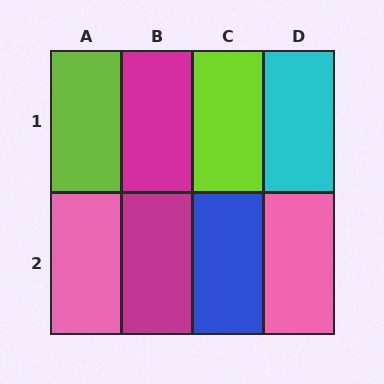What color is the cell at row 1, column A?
Lime.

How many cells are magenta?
2 cells are magenta.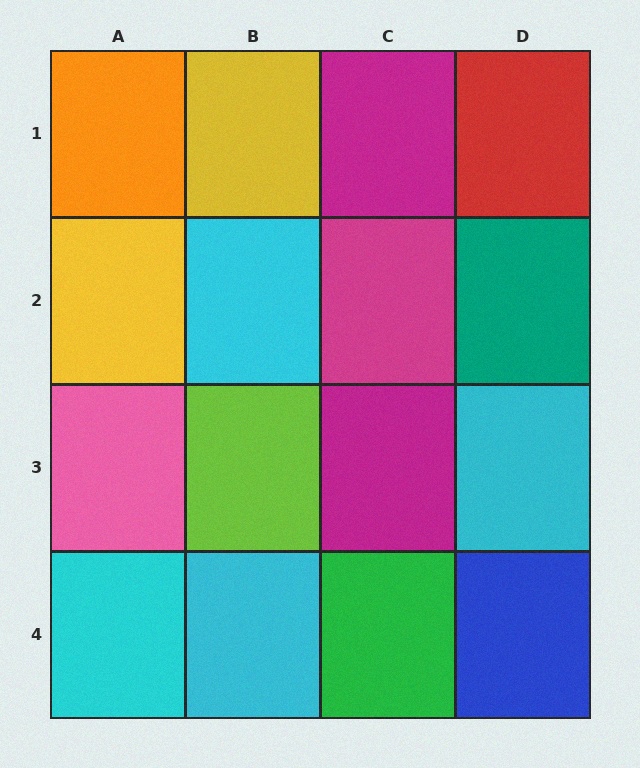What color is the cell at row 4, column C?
Green.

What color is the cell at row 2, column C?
Magenta.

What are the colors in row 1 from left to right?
Orange, yellow, magenta, red.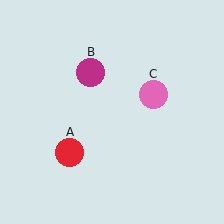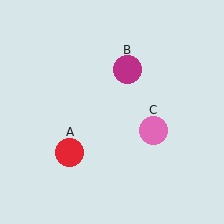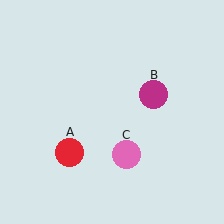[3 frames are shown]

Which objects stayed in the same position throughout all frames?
Red circle (object A) remained stationary.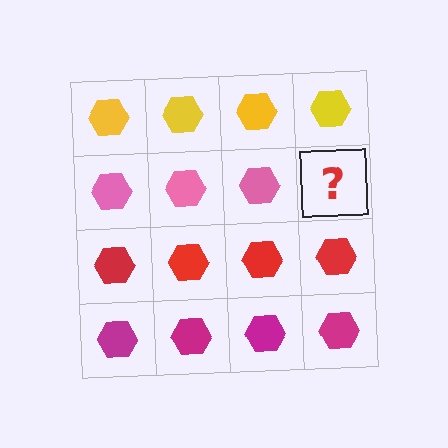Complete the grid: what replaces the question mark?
The question mark should be replaced with a pink hexagon.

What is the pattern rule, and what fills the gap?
The rule is that each row has a consistent color. The gap should be filled with a pink hexagon.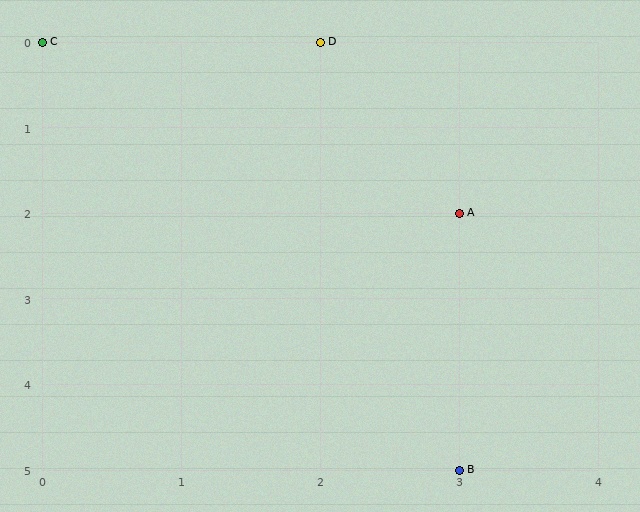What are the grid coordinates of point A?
Point A is at grid coordinates (3, 2).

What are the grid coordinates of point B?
Point B is at grid coordinates (3, 5).